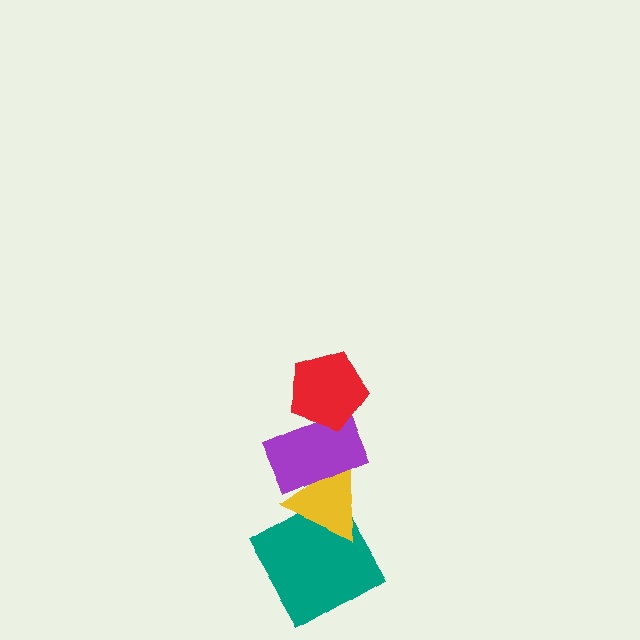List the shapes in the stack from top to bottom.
From top to bottom: the red pentagon, the purple rectangle, the yellow triangle, the teal diamond.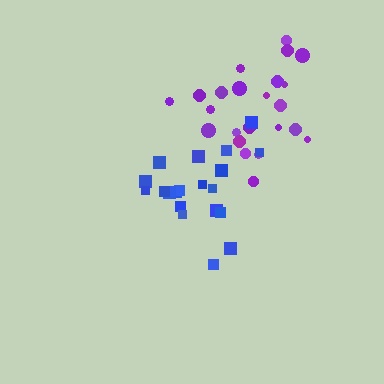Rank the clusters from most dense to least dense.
blue, purple.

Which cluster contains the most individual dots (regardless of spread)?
Purple (23).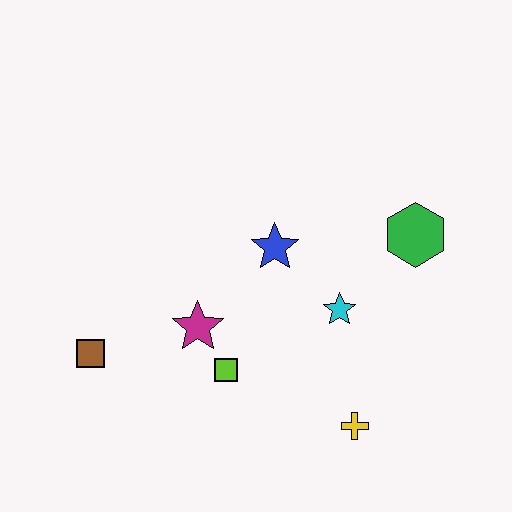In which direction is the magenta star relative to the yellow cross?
The magenta star is to the left of the yellow cross.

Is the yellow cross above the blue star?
No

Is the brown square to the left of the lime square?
Yes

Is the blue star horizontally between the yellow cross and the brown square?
Yes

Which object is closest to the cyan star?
The blue star is closest to the cyan star.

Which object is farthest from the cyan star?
The brown square is farthest from the cyan star.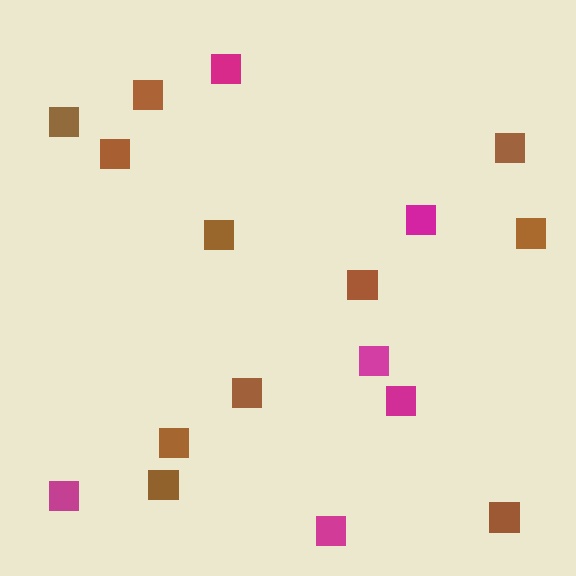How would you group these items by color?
There are 2 groups: one group of brown squares (11) and one group of magenta squares (6).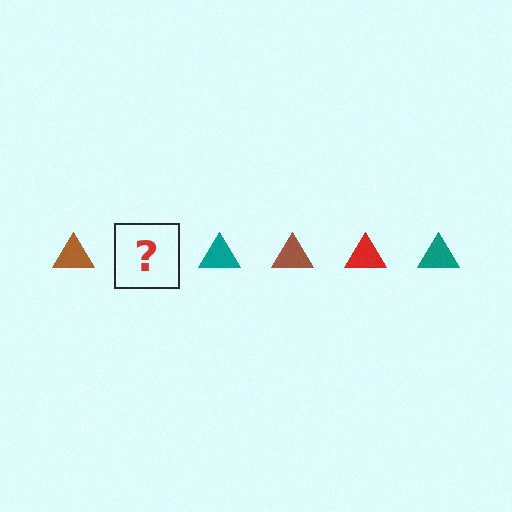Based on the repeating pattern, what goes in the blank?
The blank should be a red triangle.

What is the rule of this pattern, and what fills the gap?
The rule is that the pattern cycles through brown, red, teal triangles. The gap should be filled with a red triangle.